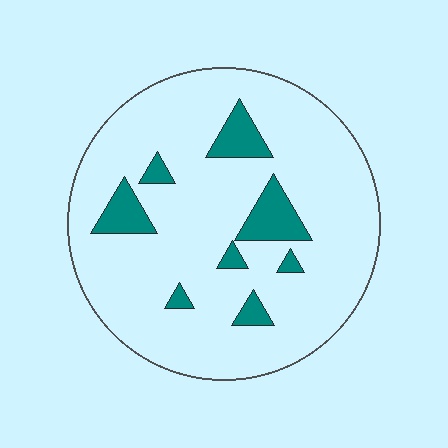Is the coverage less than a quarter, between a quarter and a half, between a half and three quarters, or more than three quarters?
Less than a quarter.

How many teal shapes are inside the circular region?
8.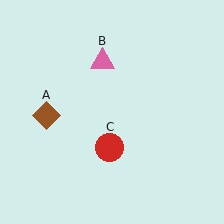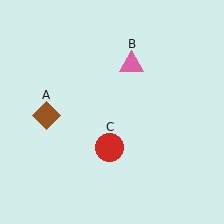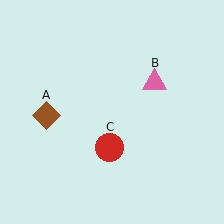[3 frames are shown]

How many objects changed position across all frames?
1 object changed position: pink triangle (object B).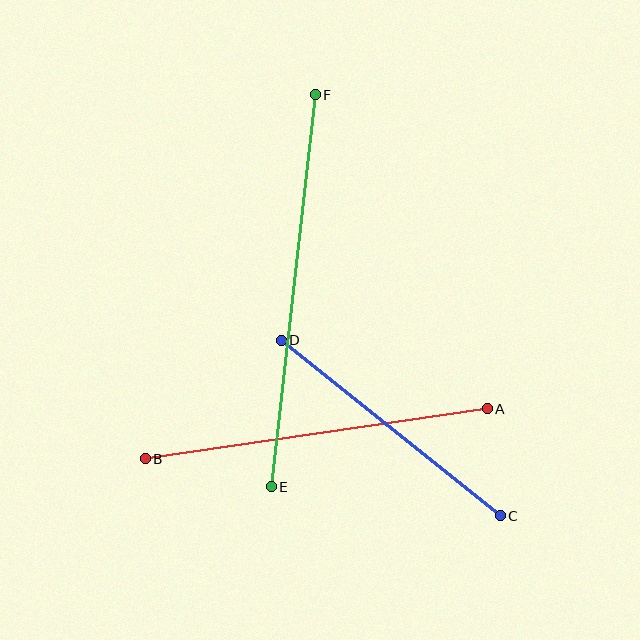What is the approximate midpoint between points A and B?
The midpoint is at approximately (316, 434) pixels.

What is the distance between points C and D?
The distance is approximately 280 pixels.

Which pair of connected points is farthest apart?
Points E and F are farthest apart.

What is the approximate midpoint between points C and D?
The midpoint is at approximately (391, 428) pixels.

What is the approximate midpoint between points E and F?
The midpoint is at approximately (293, 291) pixels.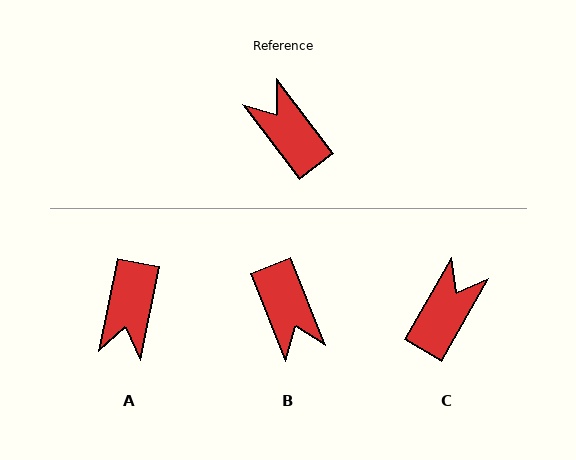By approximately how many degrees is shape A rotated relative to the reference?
Approximately 131 degrees counter-clockwise.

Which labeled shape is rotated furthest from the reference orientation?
B, about 164 degrees away.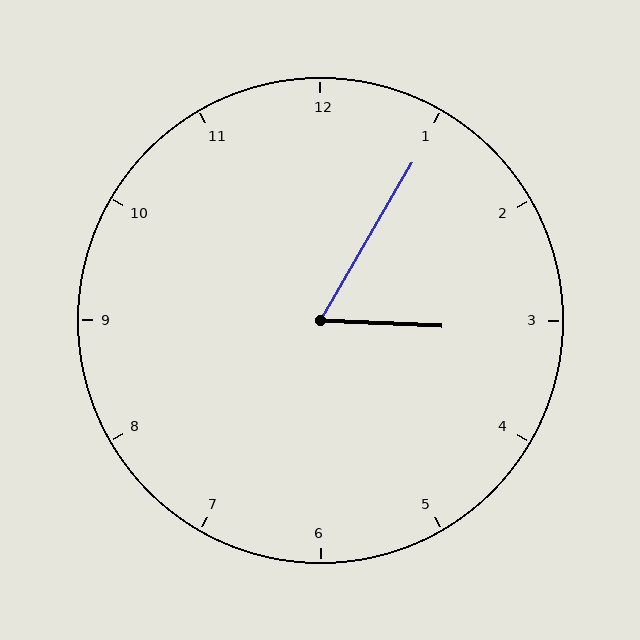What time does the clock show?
3:05.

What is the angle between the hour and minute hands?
Approximately 62 degrees.